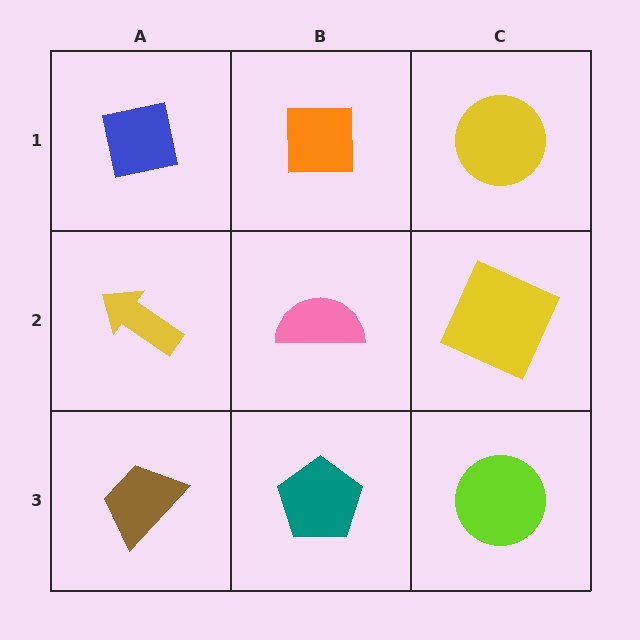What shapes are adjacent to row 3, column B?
A pink semicircle (row 2, column B), a brown trapezoid (row 3, column A), a lime circle (row 3, column C).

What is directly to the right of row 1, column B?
A yellow circle.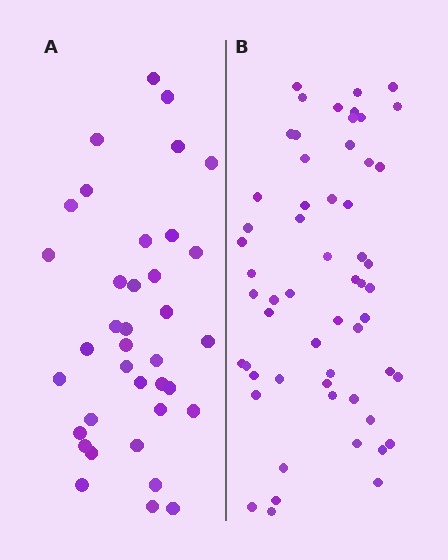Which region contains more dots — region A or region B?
Region B (the right region) has more dots.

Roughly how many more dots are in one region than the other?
Region B has approximately 20 more dots than region A.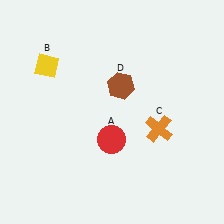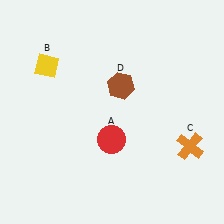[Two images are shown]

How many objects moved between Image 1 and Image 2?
1 object moved between the two images.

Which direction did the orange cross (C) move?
The orange cross (C) moved right.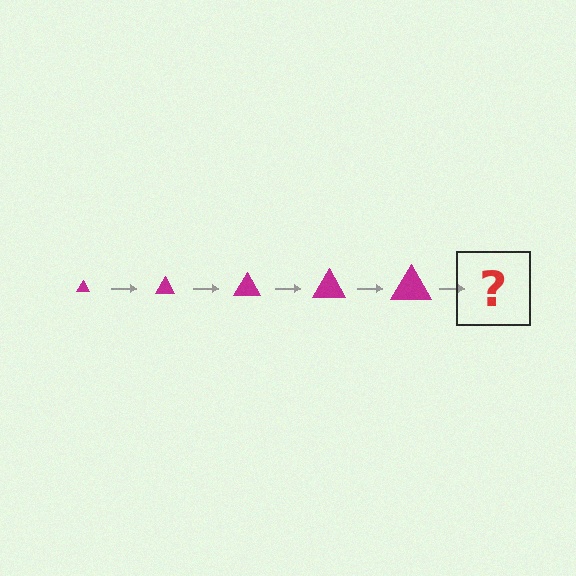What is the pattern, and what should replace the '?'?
The pattern is that the triangle gets progressively larger each step. The '?' should be a magenta triangle, larger than the previous one.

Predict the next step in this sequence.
The next step is a magenta triangle, larger than the previous one.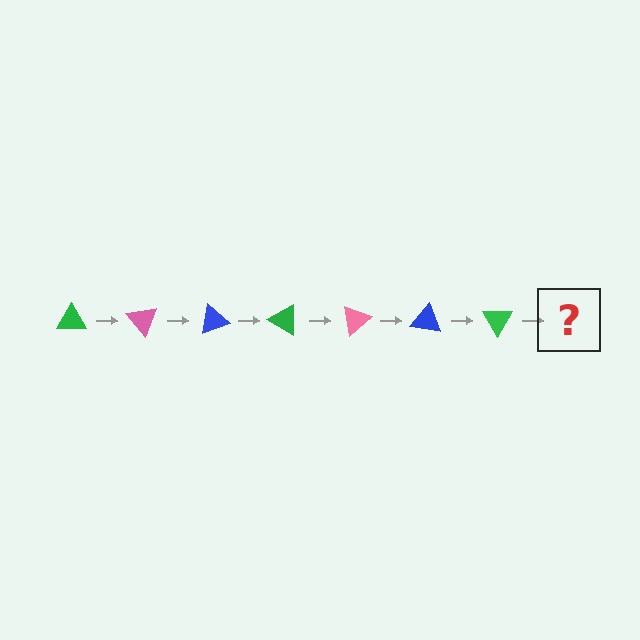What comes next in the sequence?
The next element should be a pink triangle, rotated 350 degrees from the start.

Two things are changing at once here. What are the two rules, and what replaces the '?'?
The two rules are that it rotates 50 degrees each step and the color cycles through green, pink, and blue. The '?' should be a pink triangle, rotated 350 degrees from the start.